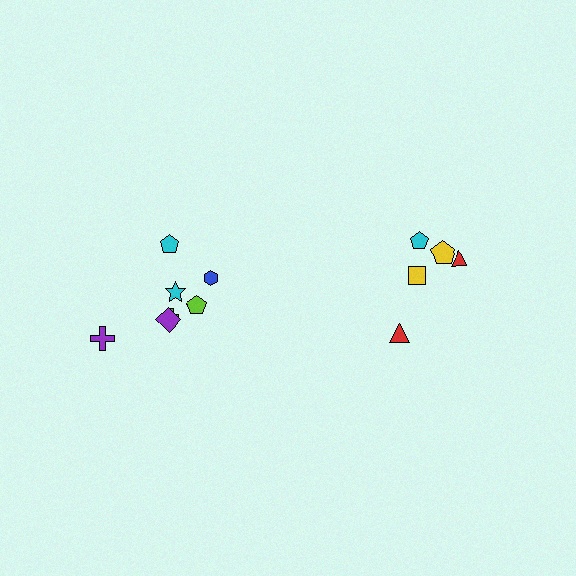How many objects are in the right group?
There are 5 objects.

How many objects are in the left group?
There are 7 objects.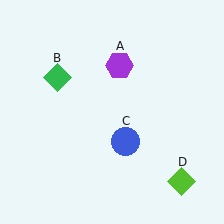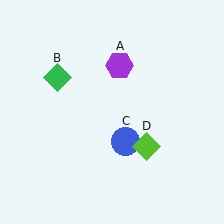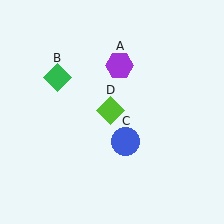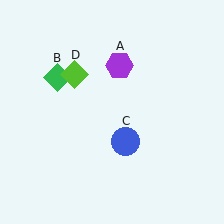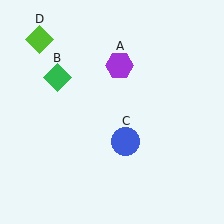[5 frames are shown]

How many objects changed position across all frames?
1 object changed position: lime diamond (object D).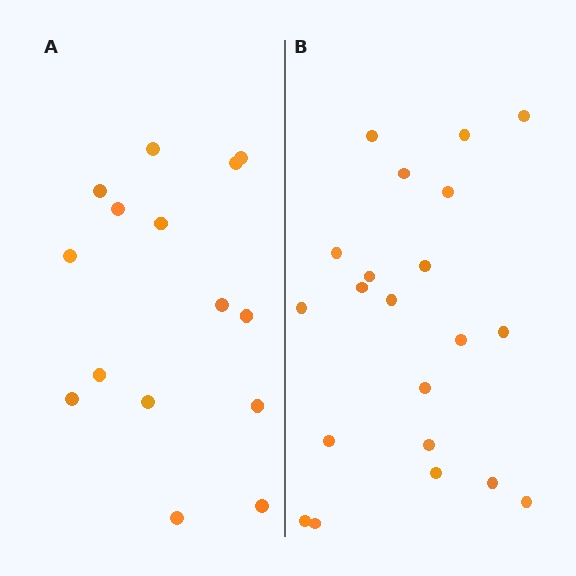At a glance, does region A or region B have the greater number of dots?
Region B (the right region) has more dots.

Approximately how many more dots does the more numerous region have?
Region B has about 6 more dots than region A.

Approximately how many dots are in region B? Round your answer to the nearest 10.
About 20 dots. (The exact count is 21, which rounds to 20.)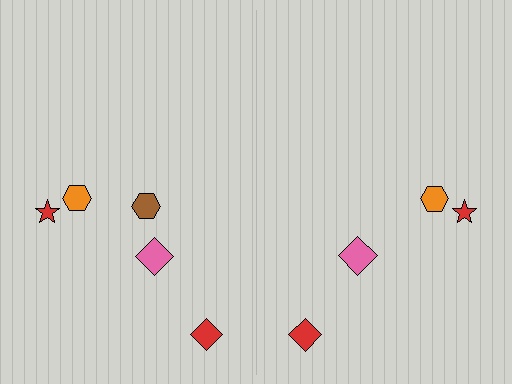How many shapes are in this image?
There are 9 shapes in this image.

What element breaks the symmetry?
A brown hexagon is missing from the right side.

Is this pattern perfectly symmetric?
No, the pattern is not perfectly symmetric. A brown hexagon is missing from the right side.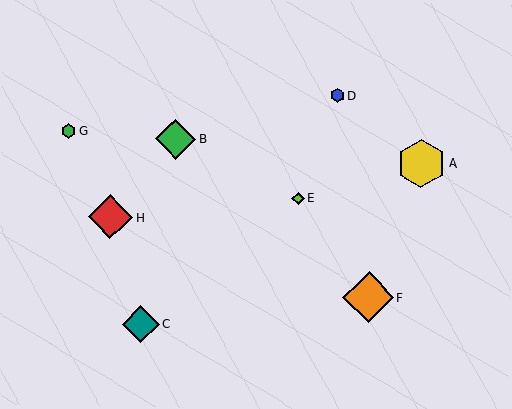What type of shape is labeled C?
Shape C is a teal diamond.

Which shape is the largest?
The orange diamond (labeled F) is the largest.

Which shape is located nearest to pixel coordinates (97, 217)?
The red diamond (labeled H) at (110, 217) is nearest to that location.